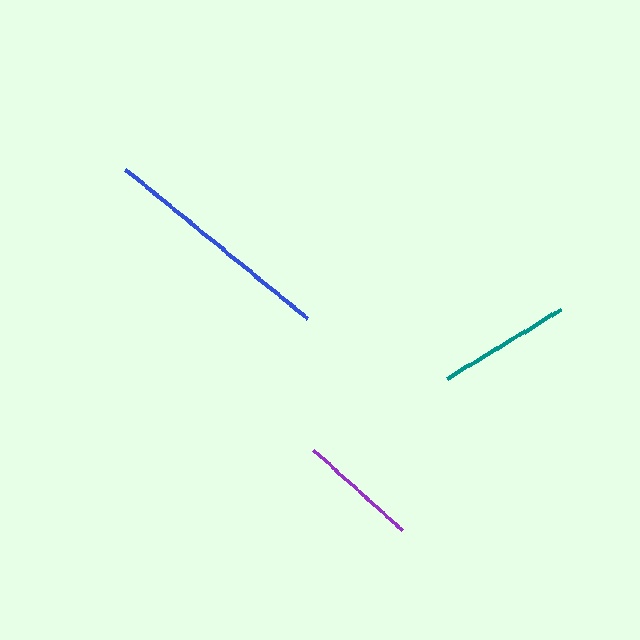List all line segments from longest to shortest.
From longest to shortest: blue, teal, purple.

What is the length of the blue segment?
The blue segment is approximately 235 pixels long.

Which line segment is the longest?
The blue line is the longest at approximately 235 pixels.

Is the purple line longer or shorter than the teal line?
The teal line is longer than the purple line.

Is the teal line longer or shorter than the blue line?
The blue line is longer than the teal line.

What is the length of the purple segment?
The purple segment is approximately 120 pixels long.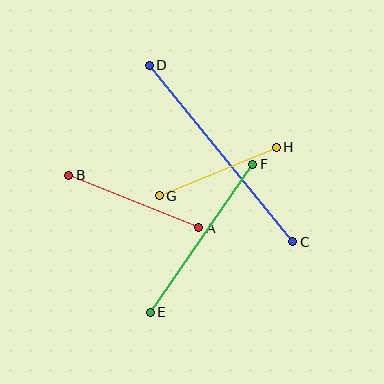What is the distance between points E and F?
The distance is approximately 180 pixels.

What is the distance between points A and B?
The distance is approximately 140 pixels.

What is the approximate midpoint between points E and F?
The midpoint is at approximately (201, 238) pixels.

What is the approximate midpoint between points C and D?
The midpoint is at approximately (221, 154) pixels.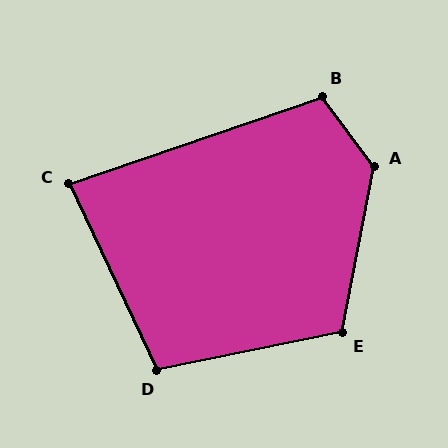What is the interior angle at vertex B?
Approximately 108 degrees (obtuse).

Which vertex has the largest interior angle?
A, at approximately 133 degrees.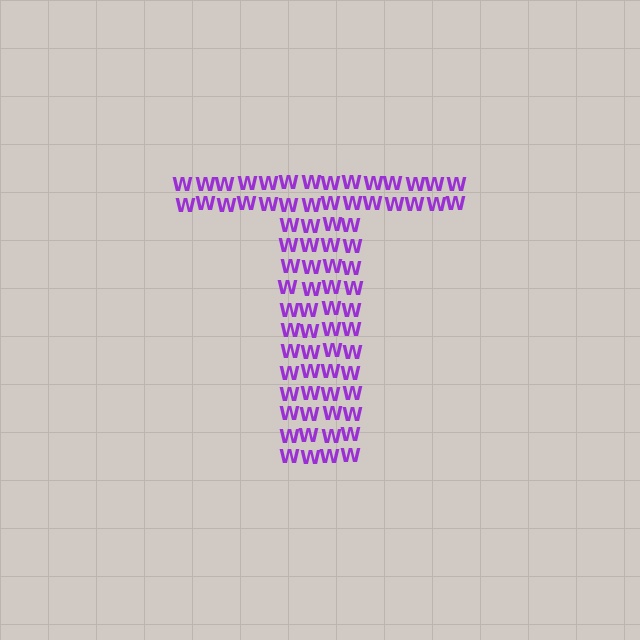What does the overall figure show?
The overall figure shows the letter T.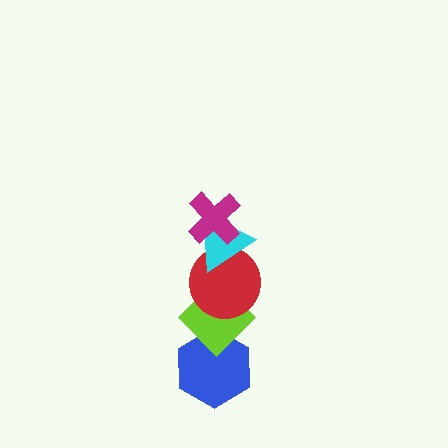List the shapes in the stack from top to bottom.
From top to bottom: the magenta cross, the cyan triangle, the red circle, the lime diamond, the blue hexagon.